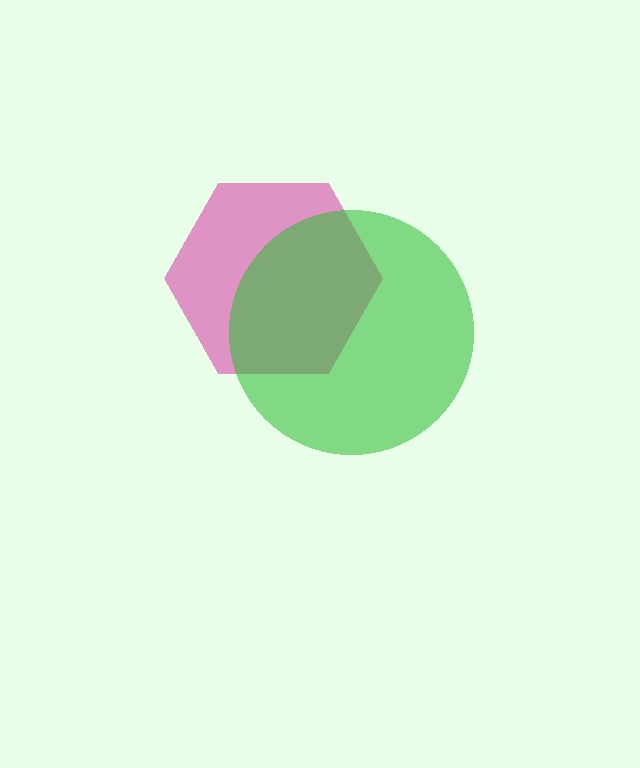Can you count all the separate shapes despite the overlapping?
Yes, there are 2 separate shapes.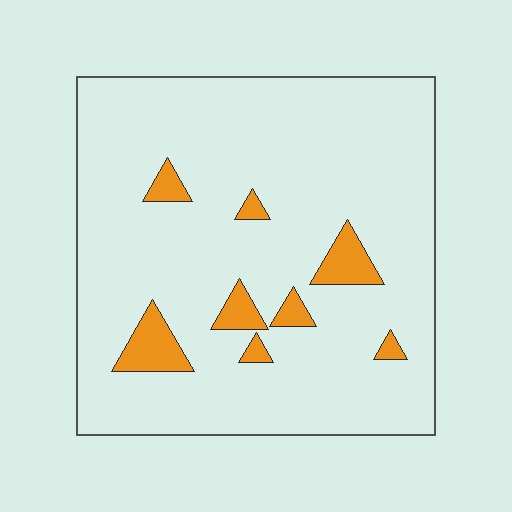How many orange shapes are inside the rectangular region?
8.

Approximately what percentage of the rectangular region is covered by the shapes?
Approximately 10%.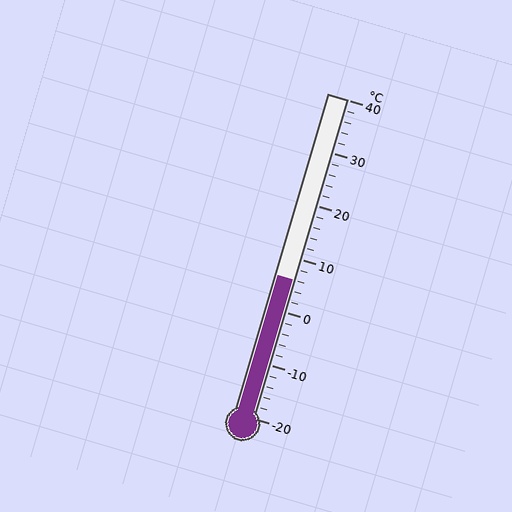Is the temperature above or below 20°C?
The temperature is below 20°C.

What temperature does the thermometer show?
The thermometer shows approximately 6°C.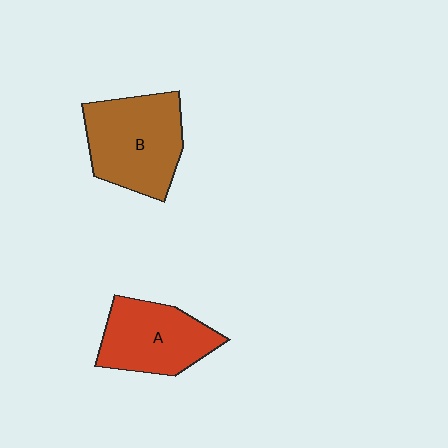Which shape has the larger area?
Shape B (brown).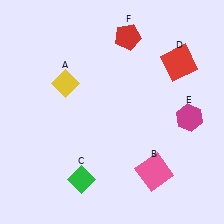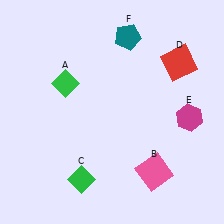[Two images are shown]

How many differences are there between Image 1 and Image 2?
There are 2 differences between the two images.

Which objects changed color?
A changed from yellow to green. F changed from red to teal.